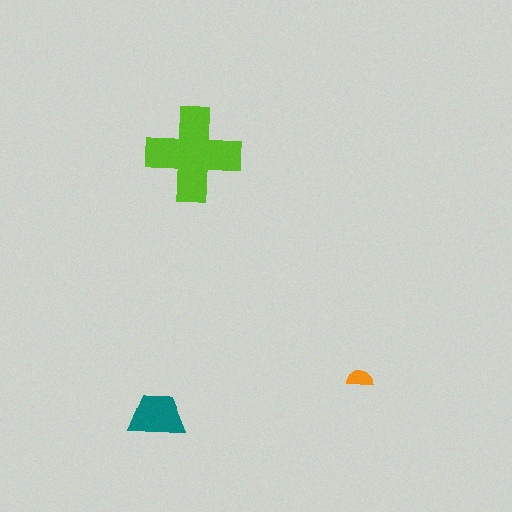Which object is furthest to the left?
The teal trapezoid is leftmost.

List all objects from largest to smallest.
The lime cross, the teal trapezoid, the orange semicircle.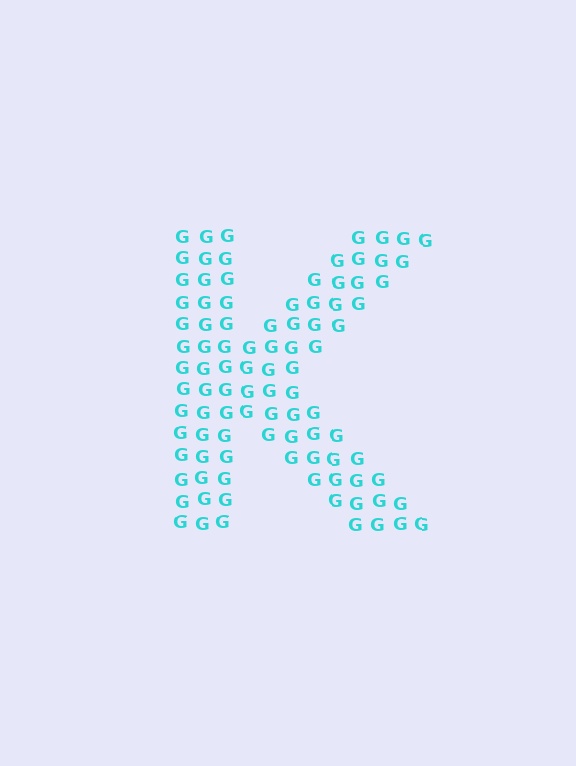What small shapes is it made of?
It is made of small letter G's.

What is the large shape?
The large shape is the letter K.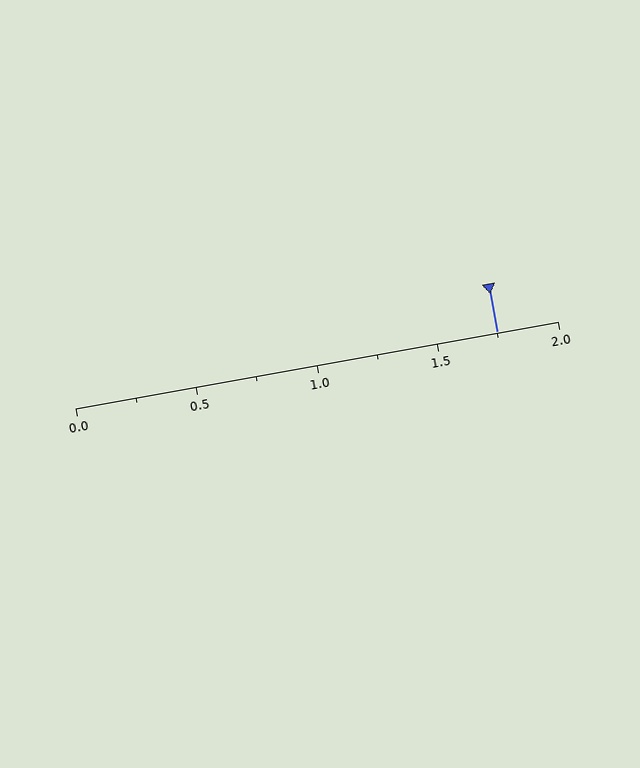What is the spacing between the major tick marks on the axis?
The major ticks are spaced 0.5 apart.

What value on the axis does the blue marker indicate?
The marker indicates approximately 1.75.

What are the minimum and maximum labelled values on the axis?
The axis runs from 0.0 to 2.0.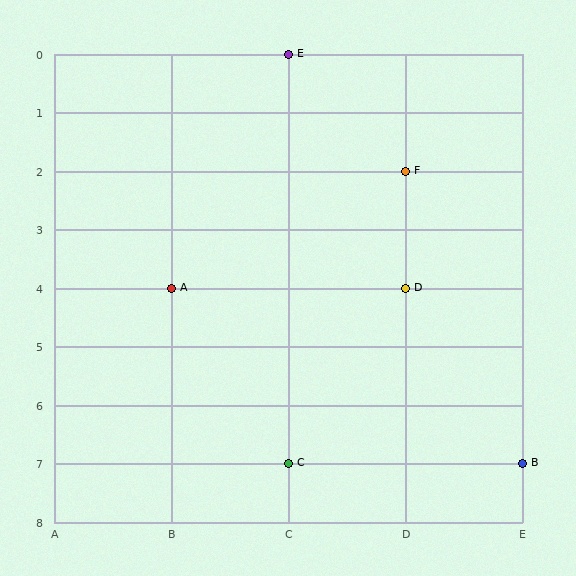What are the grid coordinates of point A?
Point A is at grid coordinates (B, 4).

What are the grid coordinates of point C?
Point C is at grid coordinates (C, 7).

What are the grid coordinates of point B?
Point B is at grid coordinates (E, 7).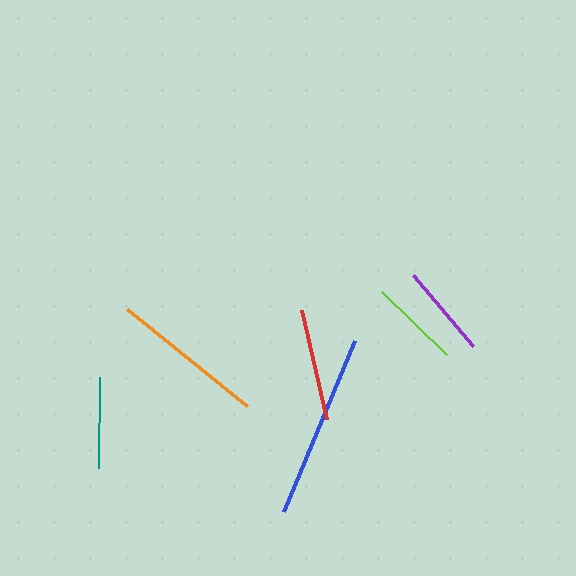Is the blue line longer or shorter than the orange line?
The blue line is longer than the orange line.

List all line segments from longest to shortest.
From longest to shortest: blue, orange, red, purple, teal, lime.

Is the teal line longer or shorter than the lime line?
The teal line is longer than the lime line.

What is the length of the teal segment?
The teal segment is approximately 91 pixels long.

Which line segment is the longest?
The blue line is the longest at approximately 185 pixels.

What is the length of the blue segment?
The blue segment is approximately 185 pixels long.